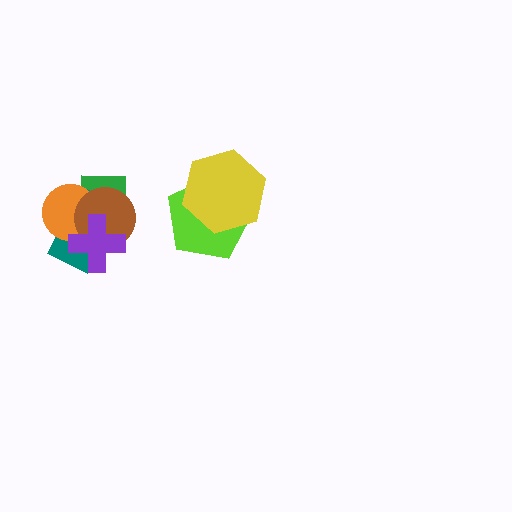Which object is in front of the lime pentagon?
The yellow hexagon is in front of the lime pentagon.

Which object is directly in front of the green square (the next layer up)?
The teal rectangle is directly in front of the green square.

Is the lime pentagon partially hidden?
Yes, it is partially covered by another shape.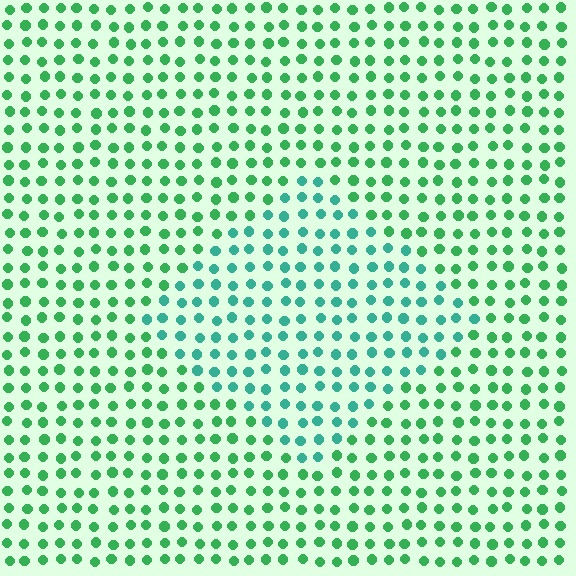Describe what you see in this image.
The image is filled with small green elements in a uniform arrangement. A diamond-shaped region is visible where the elements are tinted to a slightly different hue, forming a subtle color boundary.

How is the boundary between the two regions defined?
The boundary is defined purely by a slight shift in hue (about 31 degrees). Spacing, size, and orientation are identical on both sides.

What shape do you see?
I see a diamond.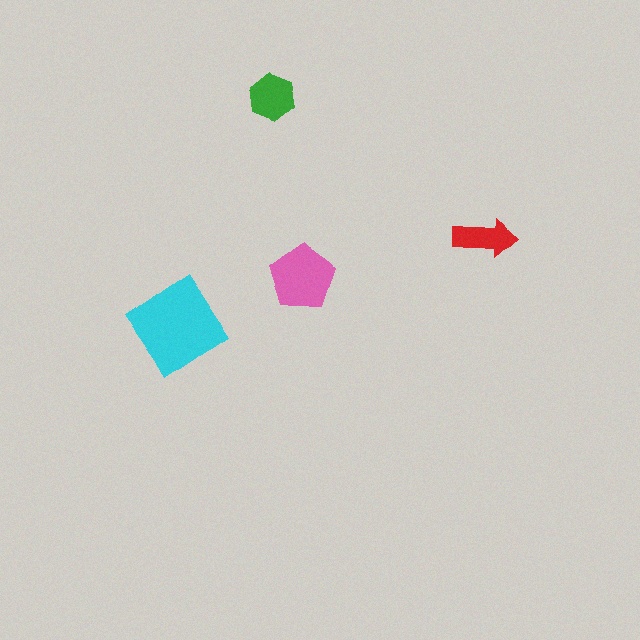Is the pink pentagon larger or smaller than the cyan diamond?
Smaller.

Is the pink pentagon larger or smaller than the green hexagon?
Larger.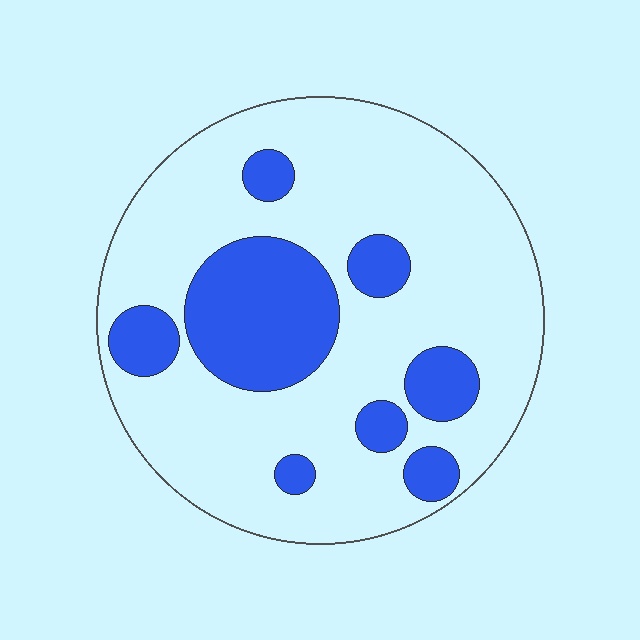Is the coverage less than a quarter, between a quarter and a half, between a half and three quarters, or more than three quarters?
Less than a quarter.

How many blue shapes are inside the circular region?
8.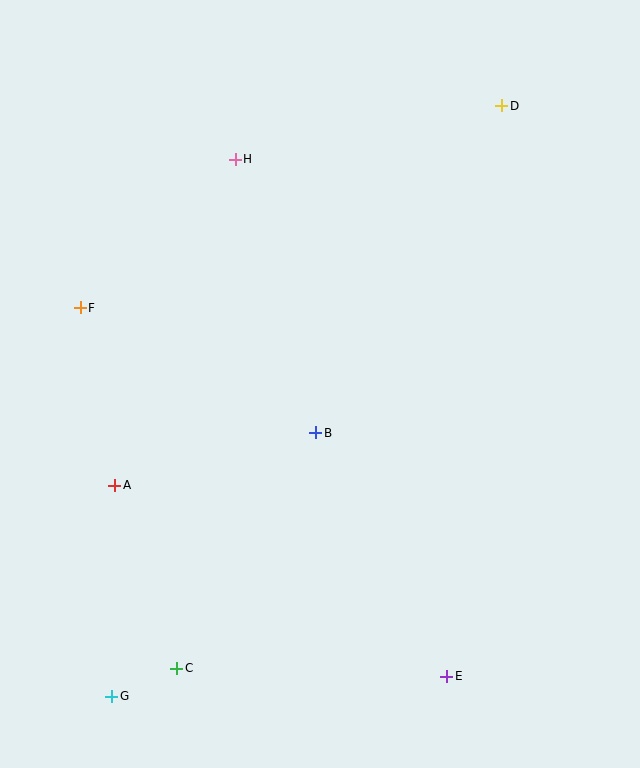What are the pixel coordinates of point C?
Point C is at (177, 668).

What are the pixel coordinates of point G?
Point G is at (112, 696).